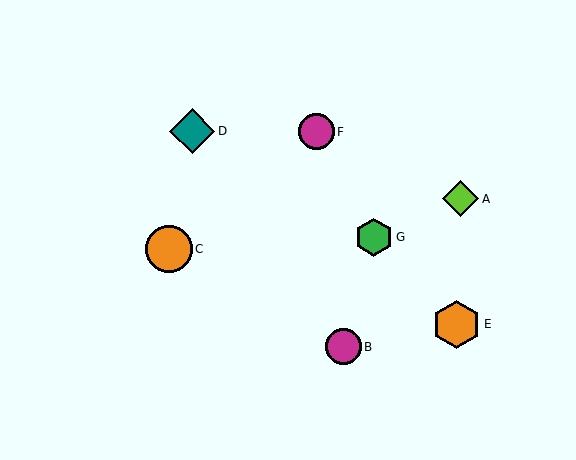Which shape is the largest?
The orange hexagon (labeled E) is the largest.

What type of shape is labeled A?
Shape A is a lime diamond.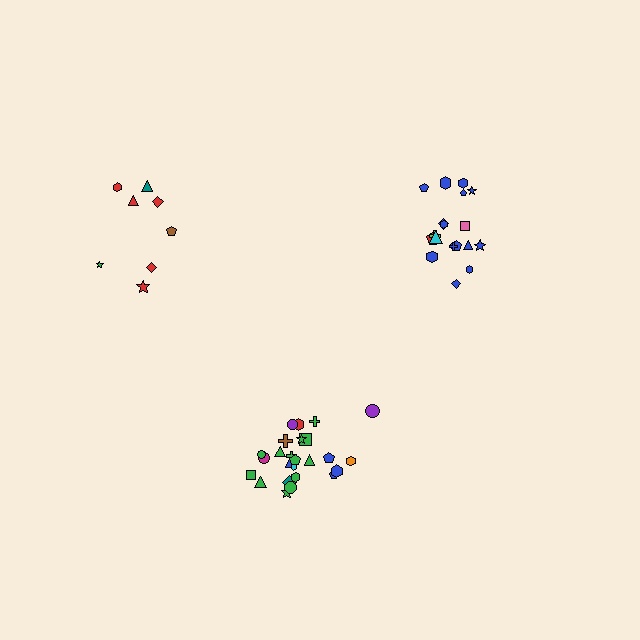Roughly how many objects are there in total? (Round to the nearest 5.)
Roughly 50 objects in total.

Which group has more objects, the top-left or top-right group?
The top-right group.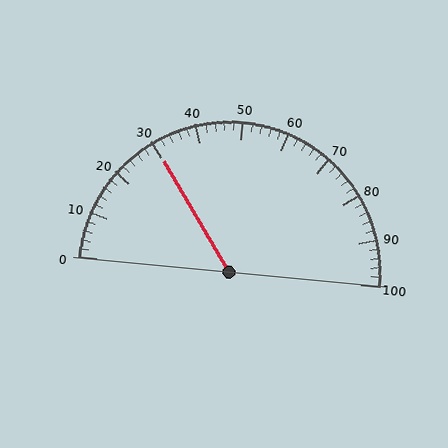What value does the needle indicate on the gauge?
The needle indicates approximately 30.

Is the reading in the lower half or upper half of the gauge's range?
The reading is in the lower half of the range (0 to 100).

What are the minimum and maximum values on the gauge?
The gauge ranges from 0 to 100.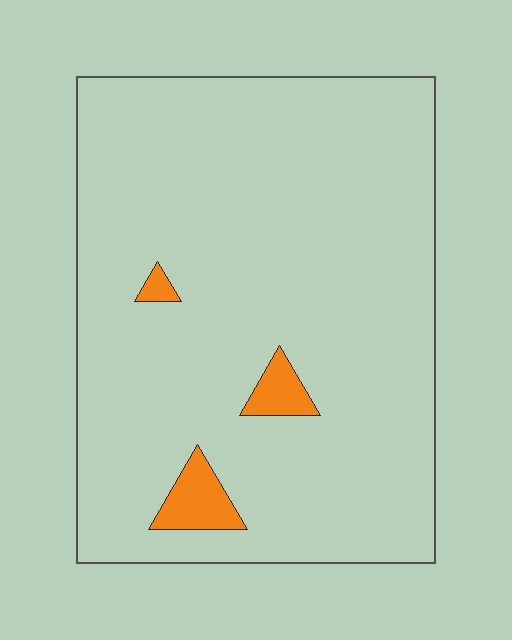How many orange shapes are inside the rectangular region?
3.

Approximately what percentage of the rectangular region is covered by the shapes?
Approximately 5%.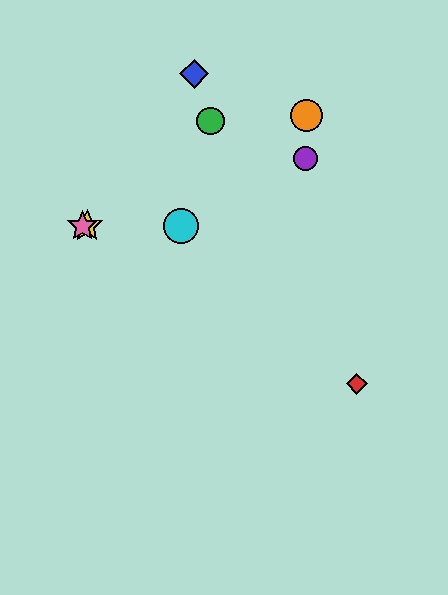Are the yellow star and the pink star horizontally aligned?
Yes, both are at y≈226.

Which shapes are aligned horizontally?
The yellow star, the cyan circle, the pink star are aligned horizontally.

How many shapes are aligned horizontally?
3 shapes (the yellow star, the cyan circle, the pink star) are aligned horizontally.